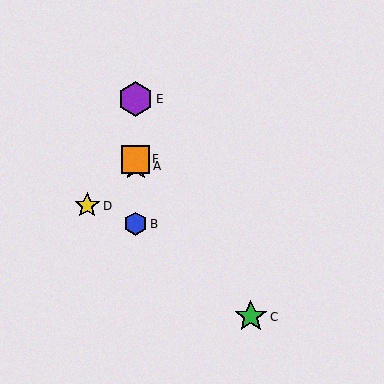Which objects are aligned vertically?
Objects A, B, E, F are aligned vertically.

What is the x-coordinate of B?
Object B is at x≈136.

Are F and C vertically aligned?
No, F is at x≈136 and C is at x≈251.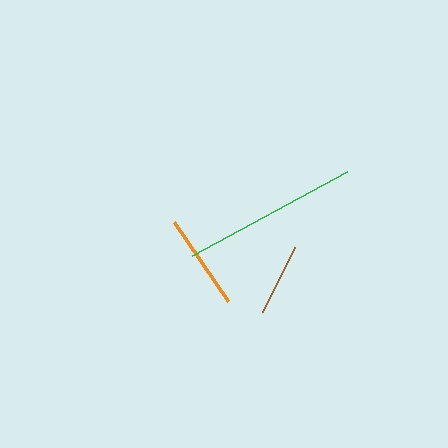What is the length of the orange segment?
The orange segment is approximately 96 pixels long.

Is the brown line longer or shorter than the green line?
The green line is longer than the brown line.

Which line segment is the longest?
The green line is the longest at approximately 176 pixels.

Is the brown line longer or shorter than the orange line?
The orange line is longer than the brown line.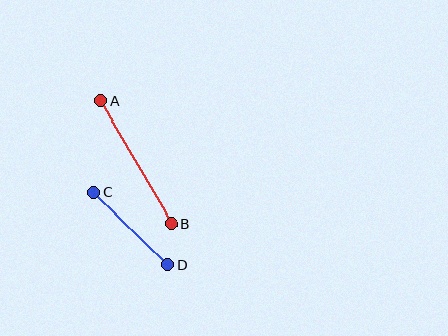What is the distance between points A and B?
The distance is approximately 142 pixels.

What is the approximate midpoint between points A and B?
The midpoint is at approximately (136, 162) pixels.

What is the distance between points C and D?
The distance is approximately 104 pixels.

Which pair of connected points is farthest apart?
Points A and B are farthest apart.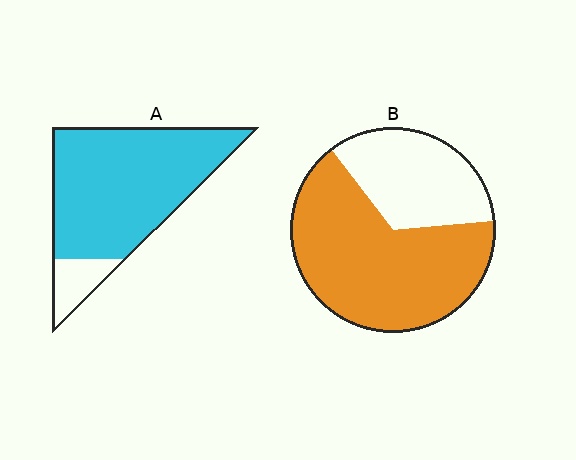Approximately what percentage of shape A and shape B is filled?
A is approximately 85% and B is approximately 65%.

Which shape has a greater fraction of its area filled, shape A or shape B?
Shape A.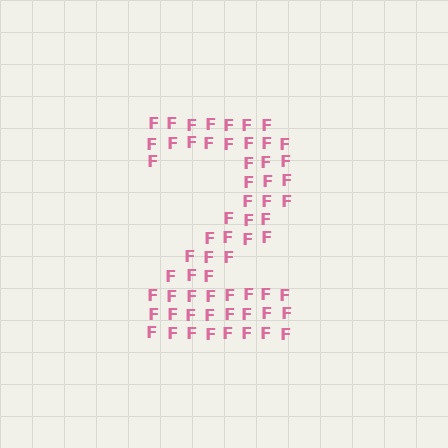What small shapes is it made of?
It is made of small letter F's.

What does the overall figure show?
The overall figure shows the digit 2.